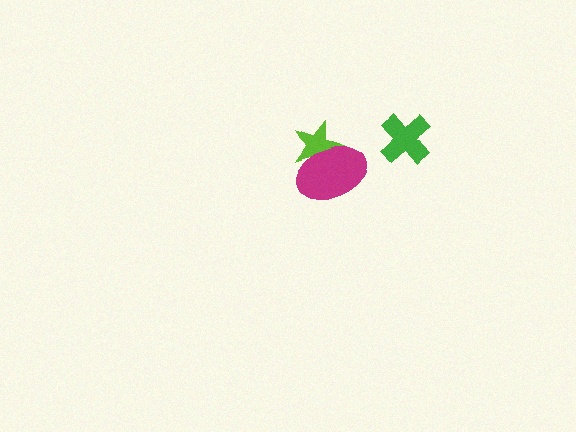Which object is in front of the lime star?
The magenta ellipse is in front of the lime star.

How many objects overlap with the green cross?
0 objects overlap with the green cross.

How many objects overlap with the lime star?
1 object overlaps with the lime star.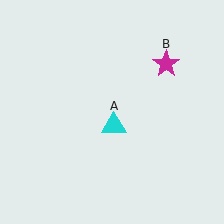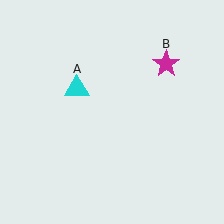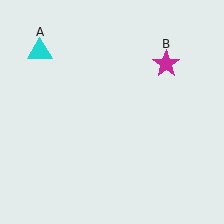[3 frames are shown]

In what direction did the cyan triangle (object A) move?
The cyan triangle (object A) moved up and to the left.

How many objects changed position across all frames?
1 object changed position: cyan triangle (object A).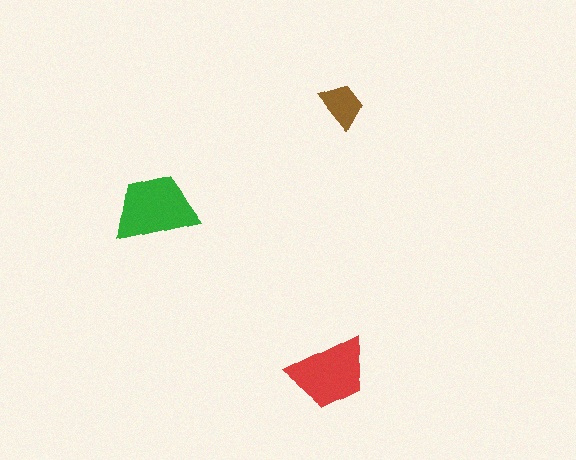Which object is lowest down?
The red trapezoid is bottommost.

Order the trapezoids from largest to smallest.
the green one, the red one, the brown one.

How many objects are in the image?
There are 3 objects in the image.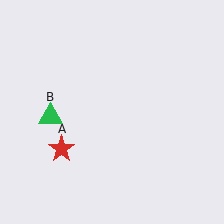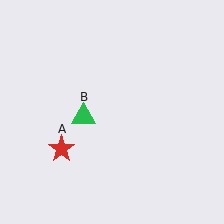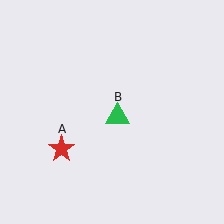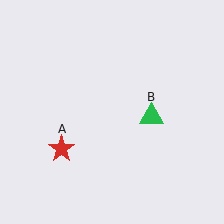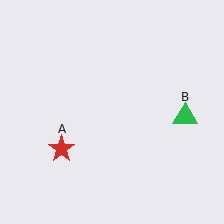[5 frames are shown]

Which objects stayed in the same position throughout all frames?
Red star (object A) remained stationary.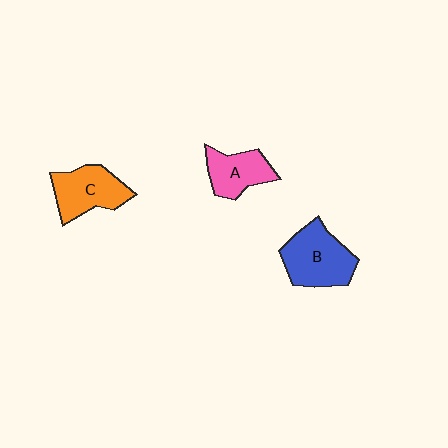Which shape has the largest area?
Shape B (blue).